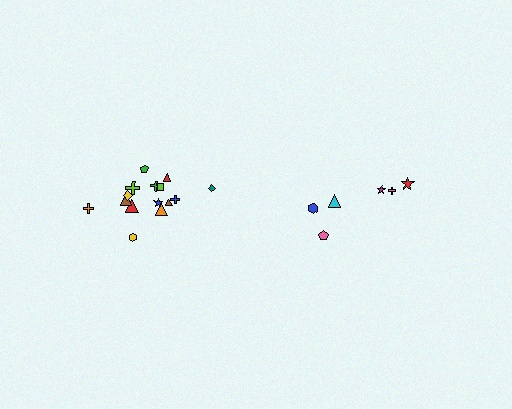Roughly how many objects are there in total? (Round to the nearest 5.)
Roughly 20 objects in total.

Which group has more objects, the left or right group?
The left group.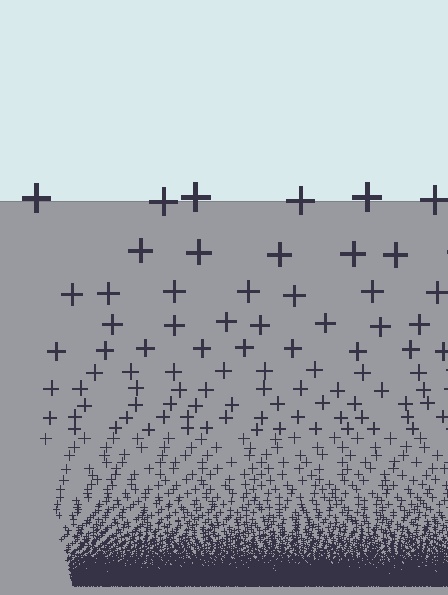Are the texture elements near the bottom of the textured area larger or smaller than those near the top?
Smaller. The gradient is inverted — elements near the bottom are smaller and denser.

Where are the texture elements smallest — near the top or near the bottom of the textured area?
Near the bottom.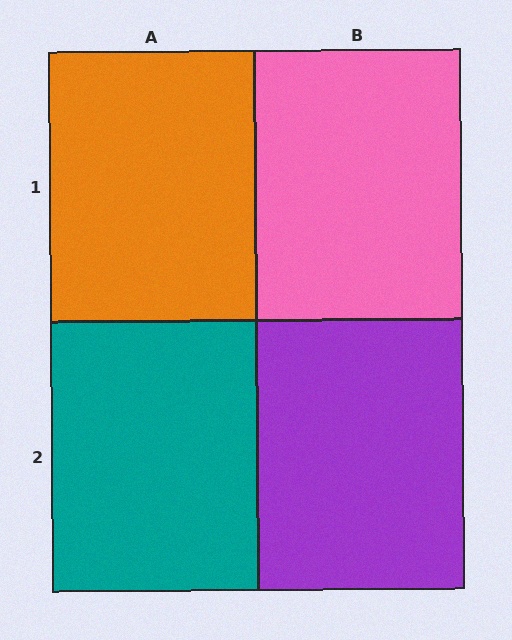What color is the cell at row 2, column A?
Teal.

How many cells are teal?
1 cell is teal.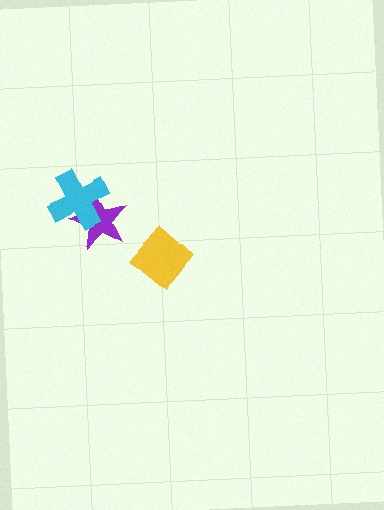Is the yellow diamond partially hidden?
No, no other shape covers it.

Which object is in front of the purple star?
The cyan cross is in front of the purple star.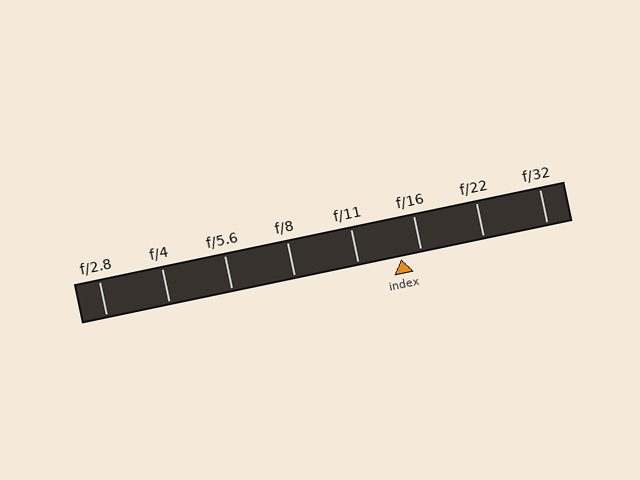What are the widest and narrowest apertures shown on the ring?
The widest aperture shown is f/2.8 and the narrowest is f/32.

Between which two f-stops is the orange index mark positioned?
The index mark is between f/11 and f/16.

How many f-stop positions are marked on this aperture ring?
There are 8 f-stop positions marked.